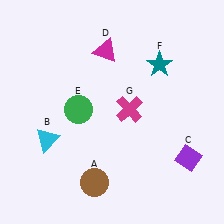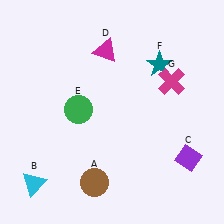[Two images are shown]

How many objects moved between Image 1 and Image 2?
2 objects moved between the two images.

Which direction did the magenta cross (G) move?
The magenta cross (G) moved right.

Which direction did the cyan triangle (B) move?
The cyan triangle (B) moved down.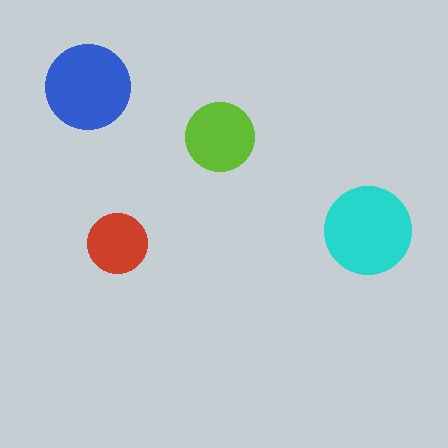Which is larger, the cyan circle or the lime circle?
The cyan one.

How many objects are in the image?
There are 4 objects in the image.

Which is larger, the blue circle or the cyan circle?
The cyan one.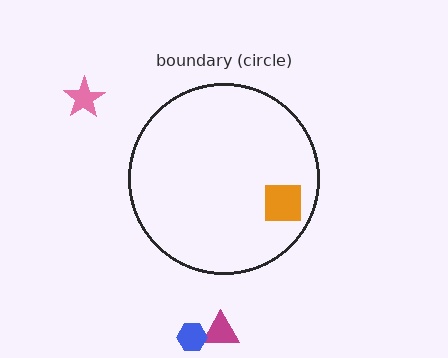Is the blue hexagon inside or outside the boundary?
Outside.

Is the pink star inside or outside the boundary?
Outside.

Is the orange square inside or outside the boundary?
Inside.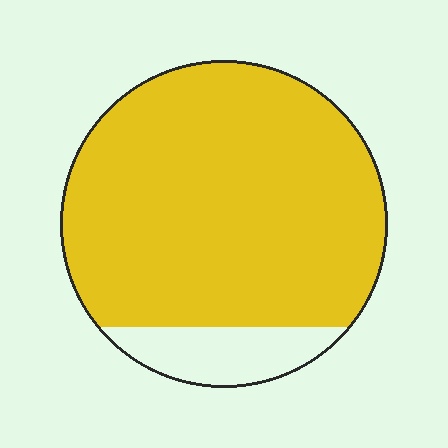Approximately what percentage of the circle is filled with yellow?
Approximately 85%.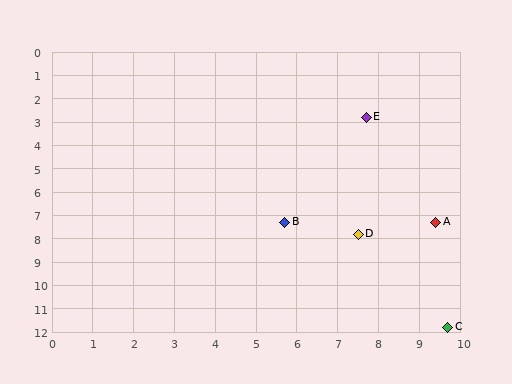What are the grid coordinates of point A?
Point A is at approximately (9.4, 7.3).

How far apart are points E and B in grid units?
Points E and B are about 4.9 grid units apart.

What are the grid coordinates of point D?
Point D is at approximately (7.5, 7.8).